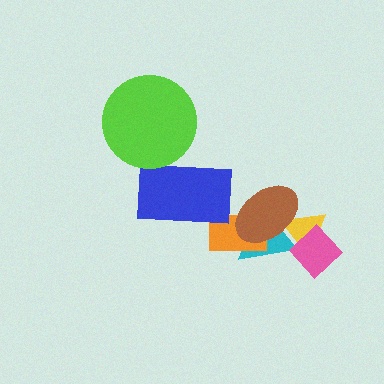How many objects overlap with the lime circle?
1 object overlaps with the lime circle.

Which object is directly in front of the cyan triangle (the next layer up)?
The orange rectangle is directly in front of the cyan triangle.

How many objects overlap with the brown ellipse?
3 objects overlap with the brown ellipse.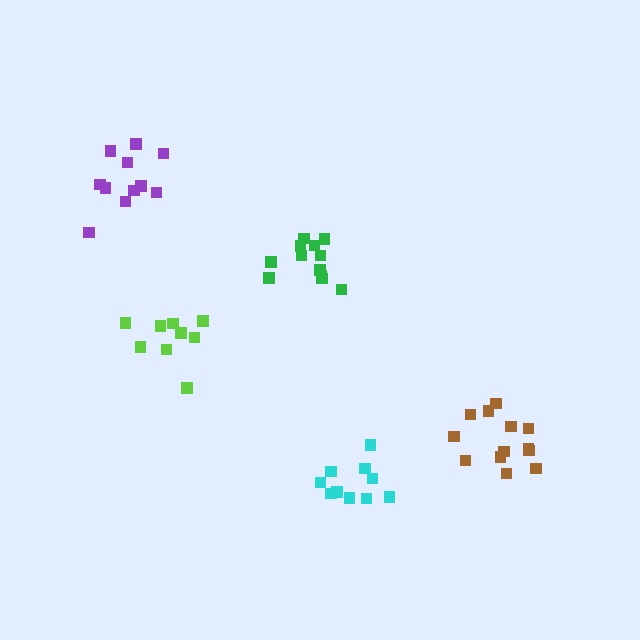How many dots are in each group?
Group 1: 12 dots, Group 2: 11 dots, Group 3: 10 dots, Group 4: 13 dots, Group 5: 9 dots (55 total).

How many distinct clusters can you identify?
There are 5 distinct clusters.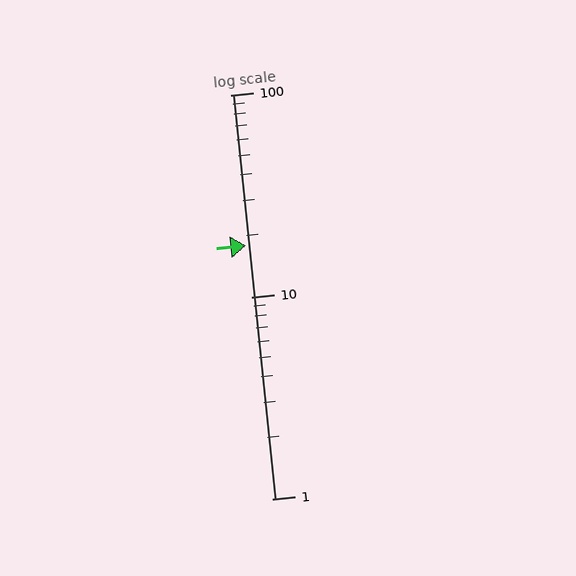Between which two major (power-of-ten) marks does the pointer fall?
The pointer is between 10 and 100.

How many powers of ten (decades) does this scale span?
The scale spans 2 decades, from 1 to 100.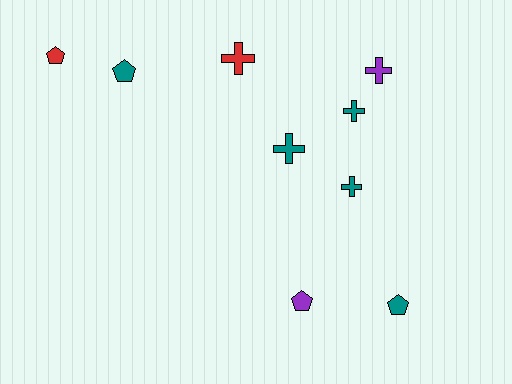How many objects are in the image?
There are 9 objects.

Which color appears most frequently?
Teal, with 5 objects.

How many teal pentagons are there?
There are 2 teal pentagons.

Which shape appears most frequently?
Cross, with 5 objects.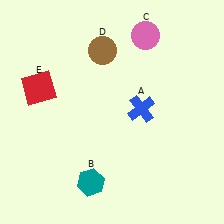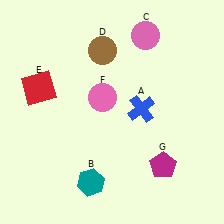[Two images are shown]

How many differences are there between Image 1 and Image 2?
There are 2 differences between the two images.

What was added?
A pink circle (F), a magenta pentagon (G) were added in Image 2.